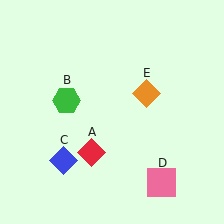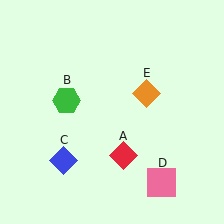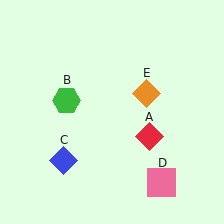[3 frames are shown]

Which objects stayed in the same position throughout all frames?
Green hexagon (object B) and blue diamond (object C) and pink square (object D) and orange diamond (object E) remained stationary.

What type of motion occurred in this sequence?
The red diamond (object A) rotated counterclockwise around the center of the scene.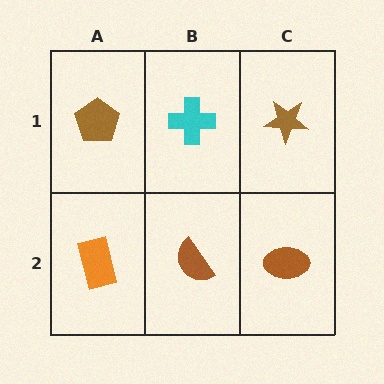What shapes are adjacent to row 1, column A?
An orange rectangle (row 2, column A), a cyan cross (row 1, column B).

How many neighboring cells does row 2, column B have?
3.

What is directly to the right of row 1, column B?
A brown star.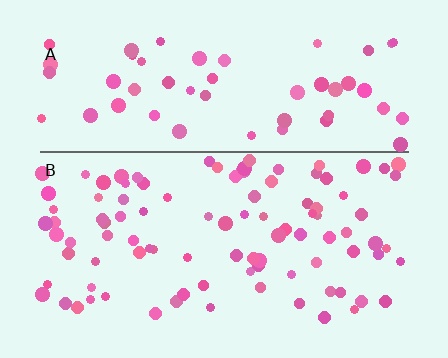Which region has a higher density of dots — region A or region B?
B (the bottom).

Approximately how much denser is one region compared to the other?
Approximately 1.6× — region B over region A.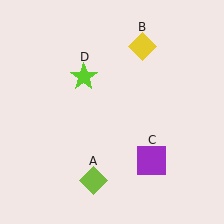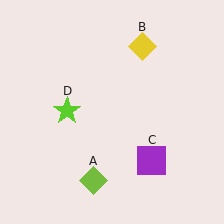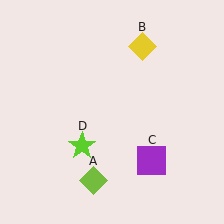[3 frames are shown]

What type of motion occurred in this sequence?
The lime star (object D) rotated counterclockwise around the center of the scene.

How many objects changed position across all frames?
1 object changed position: lime star (object D).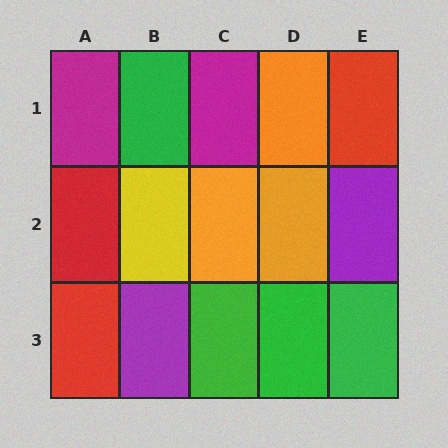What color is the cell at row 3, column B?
Purple.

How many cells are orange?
3 cells are orange.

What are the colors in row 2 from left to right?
Red, yellow, orange, orange, purple.